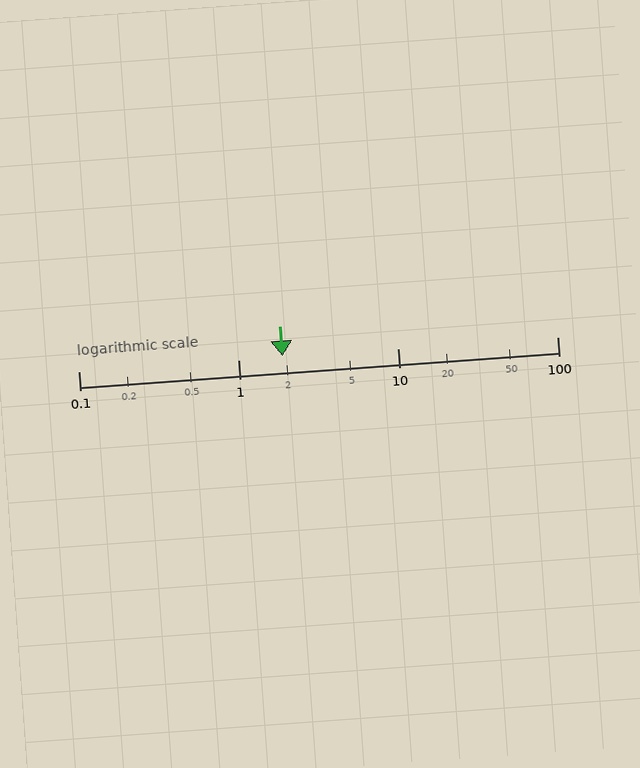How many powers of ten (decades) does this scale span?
The scale spans 3 decades, from 0.1 to 100.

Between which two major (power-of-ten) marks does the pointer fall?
The pointer is between 1 and 10.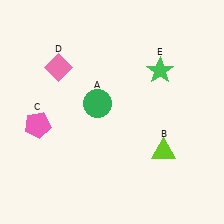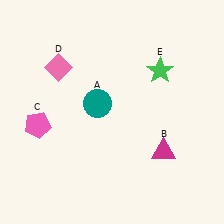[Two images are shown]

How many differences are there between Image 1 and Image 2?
There are 2 differences between the two images.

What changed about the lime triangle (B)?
In Image 1, B is lime. In Image 2, it changed to magenta.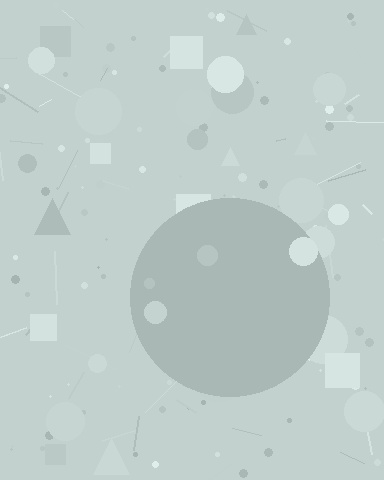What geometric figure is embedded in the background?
A circle is embedded in the background.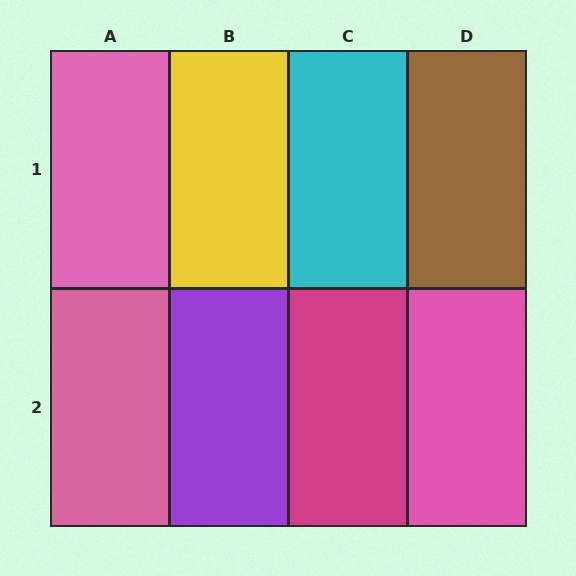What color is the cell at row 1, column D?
Brown.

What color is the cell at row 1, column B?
Yellow.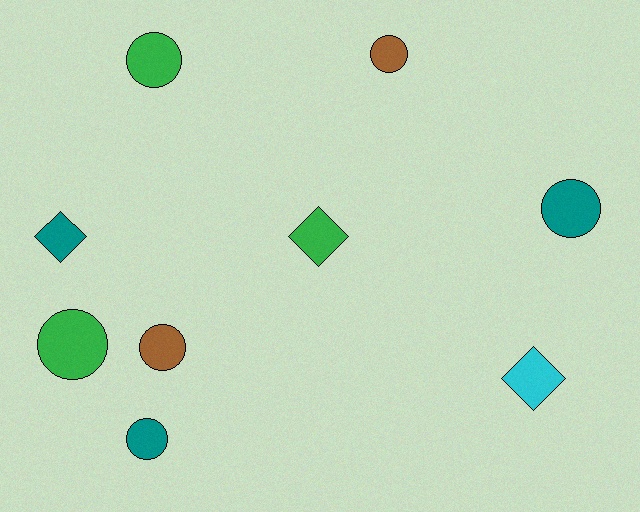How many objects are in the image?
There are 9 objects.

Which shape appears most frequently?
Circle, with 6 objects.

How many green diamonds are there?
There is 1 green diamond.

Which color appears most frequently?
Green, with 3 objects.